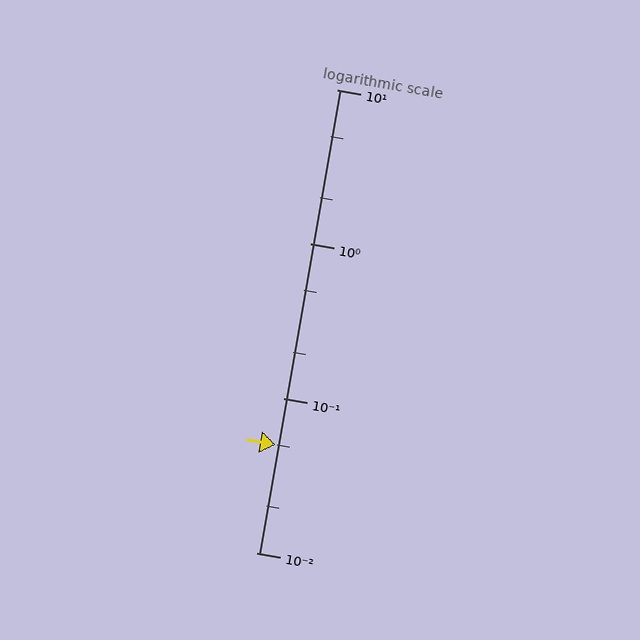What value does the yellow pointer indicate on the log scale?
The pointer indicates approximately 0.05.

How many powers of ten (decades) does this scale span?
The scale spans 3 decades, from 0.01 to 10.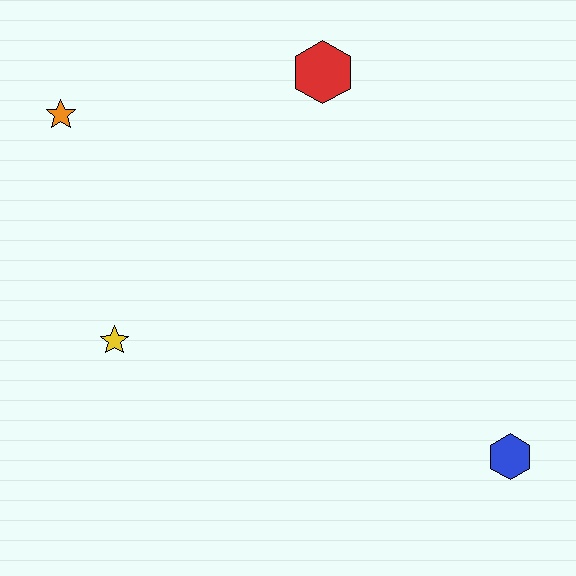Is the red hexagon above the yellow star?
Yes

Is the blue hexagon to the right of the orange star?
Yes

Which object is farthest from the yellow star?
The blue hexagon is farthest from the yellow star.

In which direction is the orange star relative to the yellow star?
The orange star is above the yellow star.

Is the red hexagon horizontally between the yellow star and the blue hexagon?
Yes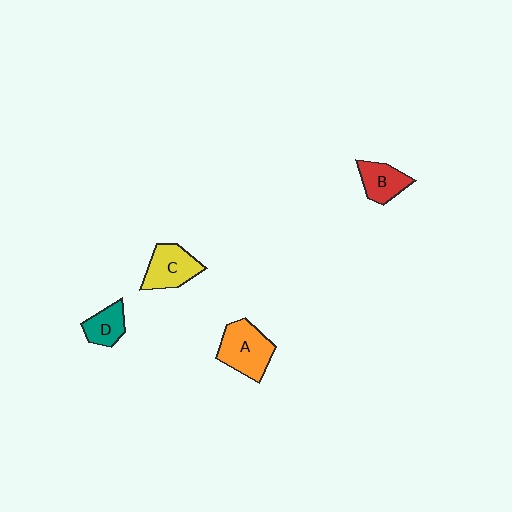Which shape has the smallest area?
Shape D (teal).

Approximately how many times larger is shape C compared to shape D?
Approximately 1.5 times.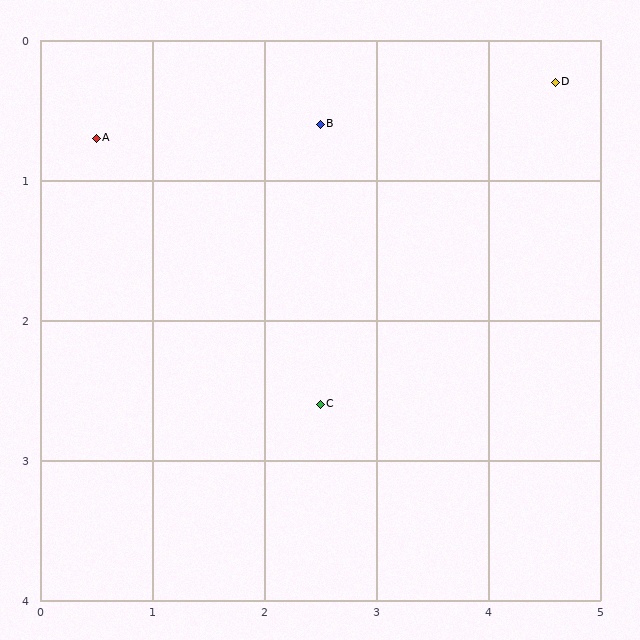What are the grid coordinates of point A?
Point A is at approximately (0.5, 0.7).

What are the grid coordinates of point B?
Point B is at approximately (2.5, 0.6).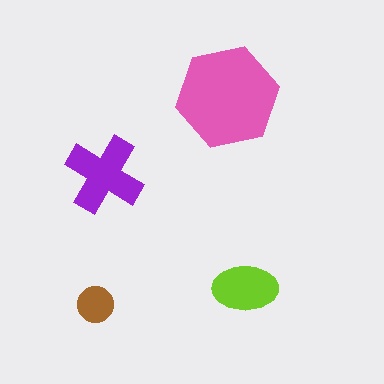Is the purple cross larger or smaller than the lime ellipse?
Larger.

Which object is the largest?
The pink hexagon.